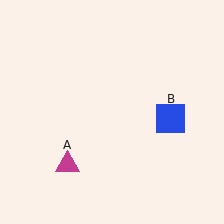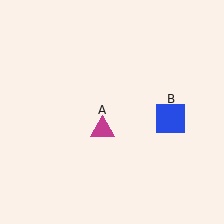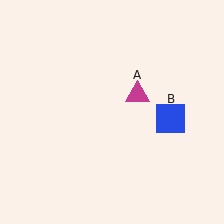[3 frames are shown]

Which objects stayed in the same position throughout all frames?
Blue square (object B) remained stationary.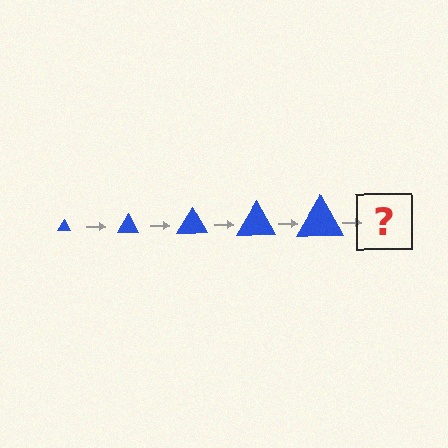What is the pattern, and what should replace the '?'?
The pattern is that the triangle gets progressively larger each step. The '?' should be a blue triangle, larger than the previous one.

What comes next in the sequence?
The next element should be a blue triangle, larger than the previous one.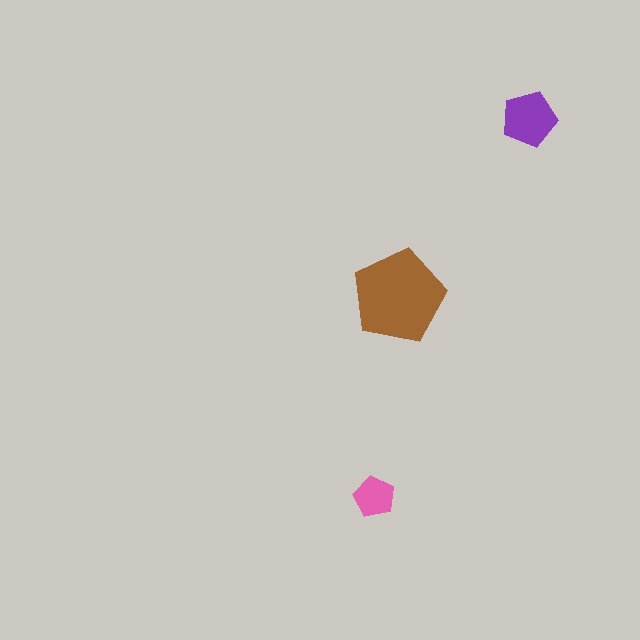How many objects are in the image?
There are 3 objects in the image.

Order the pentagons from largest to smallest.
the brown one, the purple one, the pink one.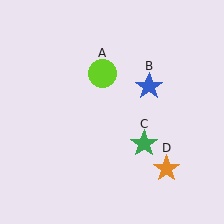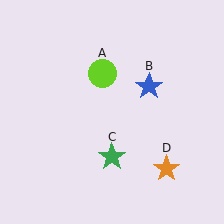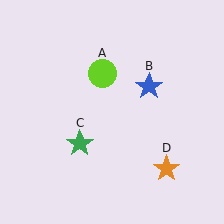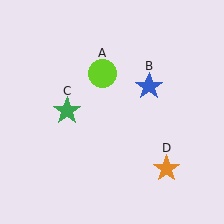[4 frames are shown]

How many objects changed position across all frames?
1 object changed position: green star (object C).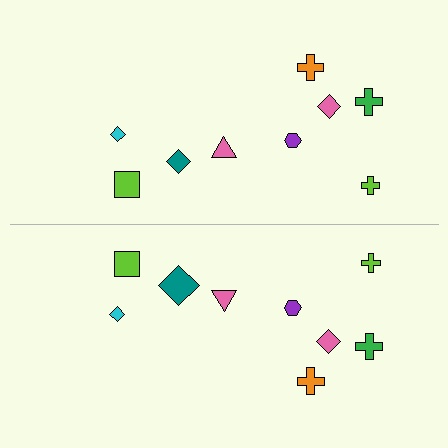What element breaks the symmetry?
The teal diamond on the bottom side has a different size than its mirror counterpart.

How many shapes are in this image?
There are 18 shapes in this image.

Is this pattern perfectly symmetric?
No, the pattern is not perfectly symmetric. The teal diamond on the bottom side has a different size than its mirror counterpart.